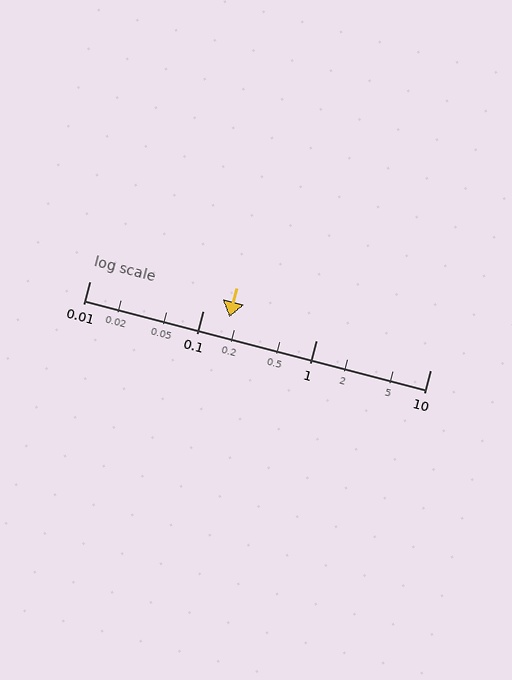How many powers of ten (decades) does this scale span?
The scale spans 3 decades, from 0.01 to 10.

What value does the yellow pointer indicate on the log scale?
The pointer indicates approximately 0.17.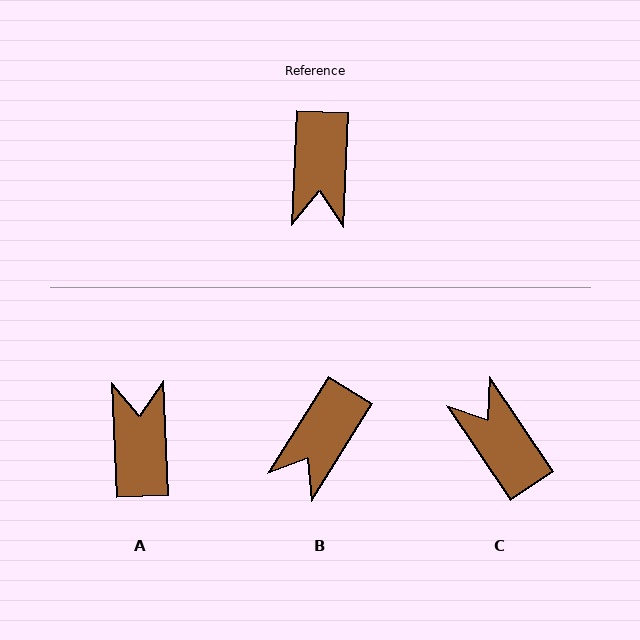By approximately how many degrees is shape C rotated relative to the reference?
Approximately 144 degrees clockwise.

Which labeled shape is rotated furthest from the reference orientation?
A, about 175 degrees away.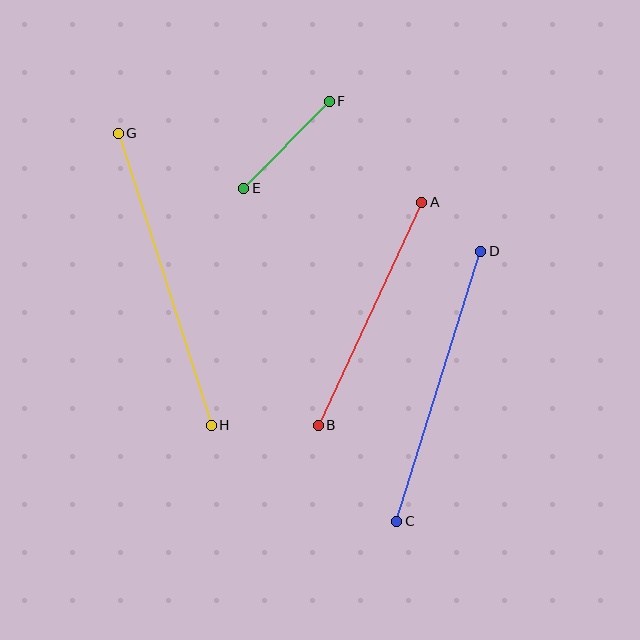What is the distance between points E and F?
The distance is approximately 122 pixels.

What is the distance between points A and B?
The distance is approximately 246 pixels.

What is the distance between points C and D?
The distance is approximately 283 pixels.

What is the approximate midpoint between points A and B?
The midpoint is at approximately (370, 314) pixels.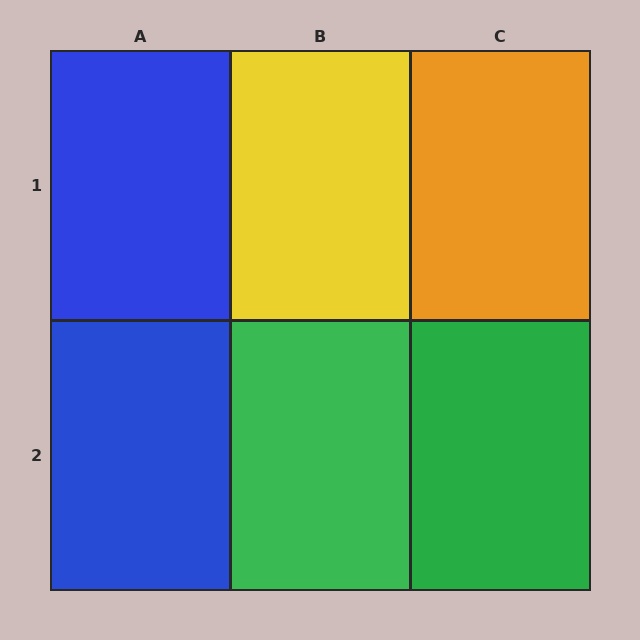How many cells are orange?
1 cell is orange.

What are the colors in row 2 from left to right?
Blue, green, green.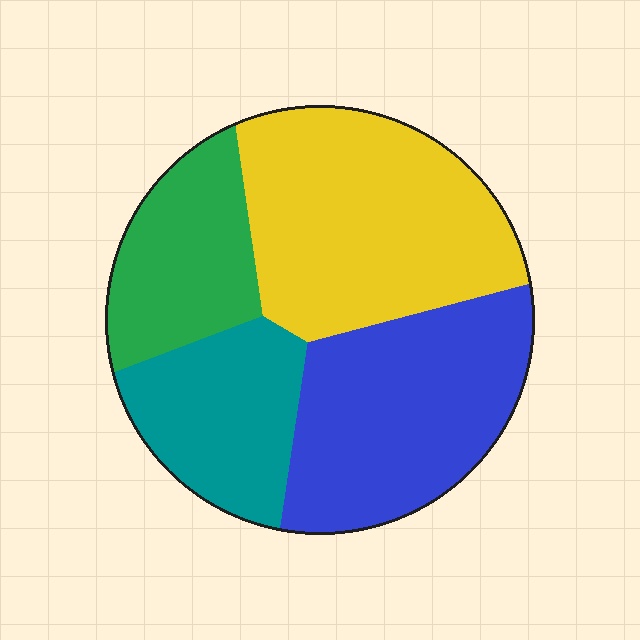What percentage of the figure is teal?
Teal takes up about one sixth (1/6) of the figure.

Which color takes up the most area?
Yellow, at roughly 35%.